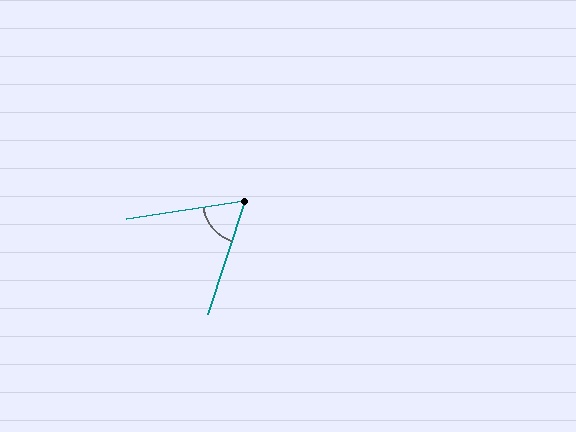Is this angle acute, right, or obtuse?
It is acute.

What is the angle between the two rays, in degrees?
Approximately 63 degrees.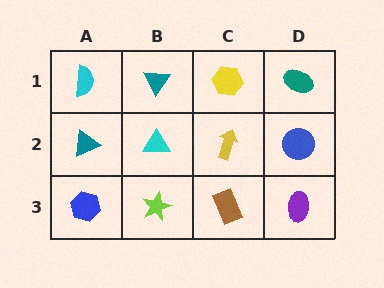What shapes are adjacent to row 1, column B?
A cyan triangle (row 2, column B), a cyan semicircle (row 1, column A), a yellow hexagon (row 1, column C).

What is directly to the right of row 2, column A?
A cyan triangle.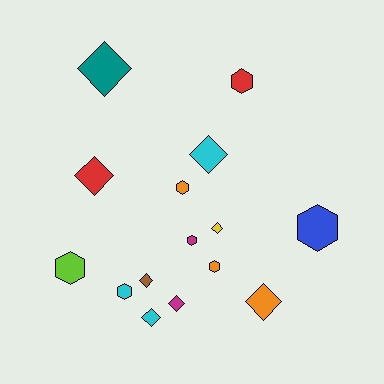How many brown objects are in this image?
There is 1 brown object.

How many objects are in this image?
There are 15 objects.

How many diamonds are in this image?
There are 8 diamonds.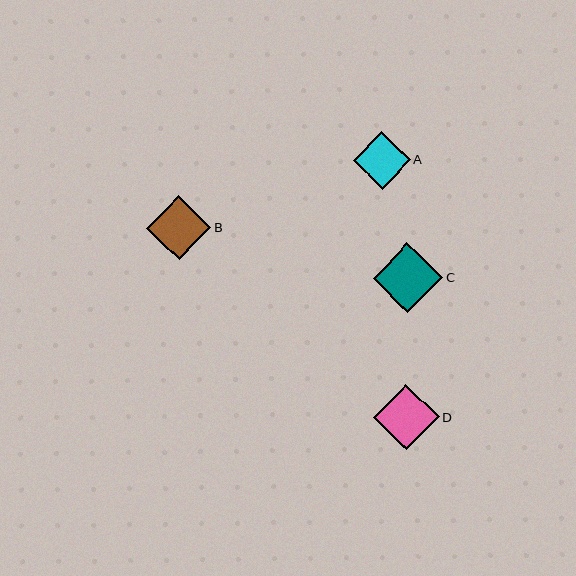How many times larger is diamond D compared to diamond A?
Diamond D is approximately 1.1 times the size of diamond A.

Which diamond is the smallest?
Diamond A is the smallest with a size of approximately 57 pixels.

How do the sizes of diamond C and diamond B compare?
Diamond C and diamond B are approximately the same size.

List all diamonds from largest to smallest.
From largest to smallest: C, D, B, A.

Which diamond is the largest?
Diamond C is the largest with a size of approximately 69 pixels.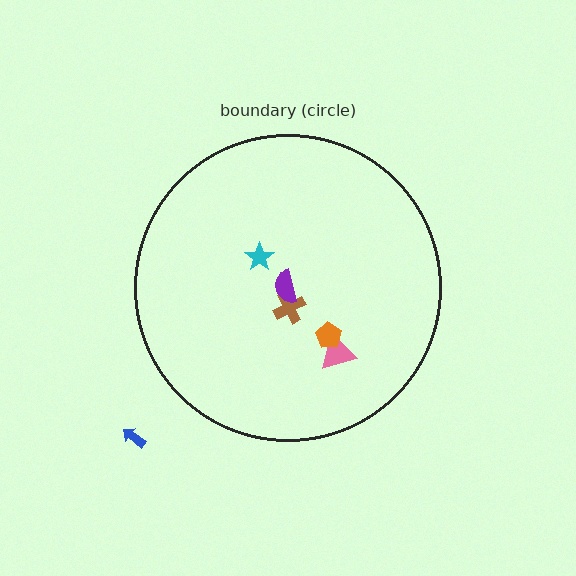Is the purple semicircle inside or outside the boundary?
Inside.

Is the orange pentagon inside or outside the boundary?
Inside.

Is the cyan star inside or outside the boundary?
Inside.